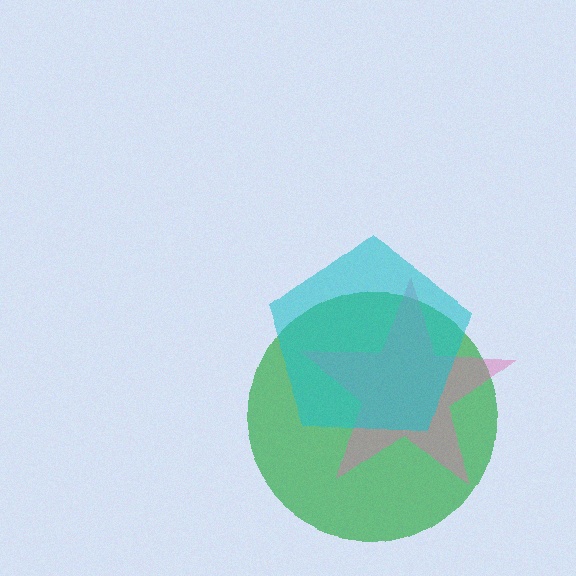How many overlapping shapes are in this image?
There are 3 overlapping shapes in the image.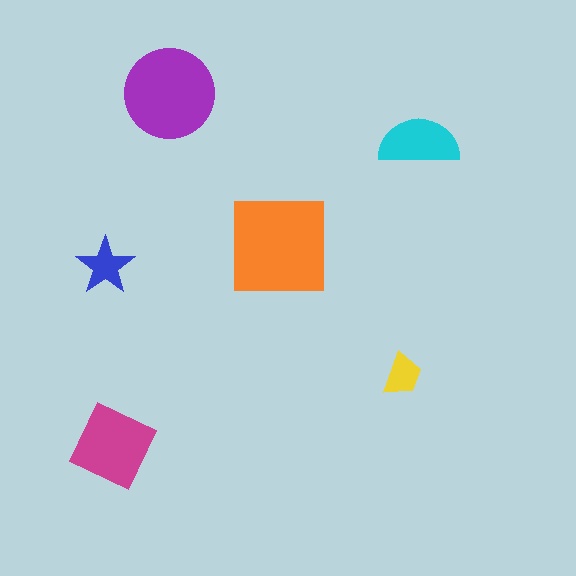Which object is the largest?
The orange square.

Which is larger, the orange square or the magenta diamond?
The orange square.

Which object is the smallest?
The yellow trapezoid.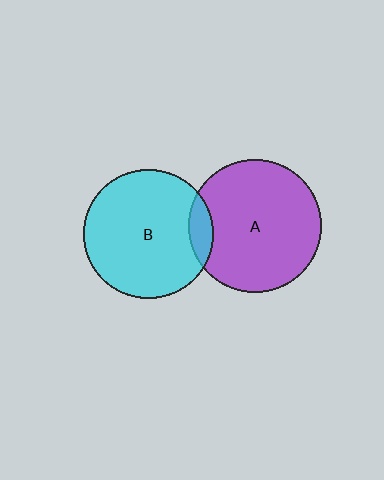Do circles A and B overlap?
Yes.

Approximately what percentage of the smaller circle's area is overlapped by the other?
Approximately 10%.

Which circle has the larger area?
Circle A (purple).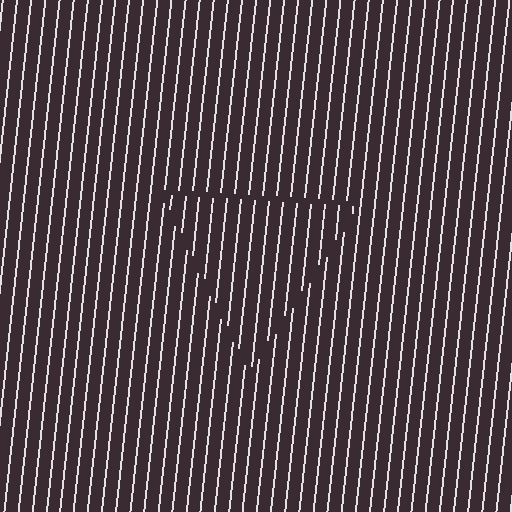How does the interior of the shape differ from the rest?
The interior of the shape contains the same grating, shifted by half a period — the contour is defined by the phase discontinuity where line-ends from the inner and outer gratings abut.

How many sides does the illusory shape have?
3 sides — the line-ends trace a triangle.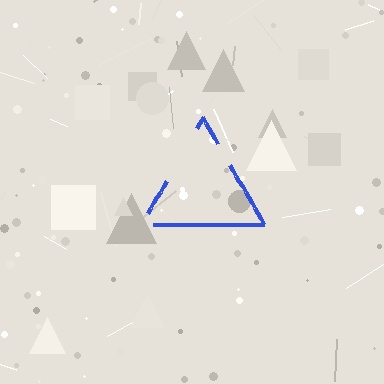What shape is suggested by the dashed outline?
The dashed outline suggests a triangle.